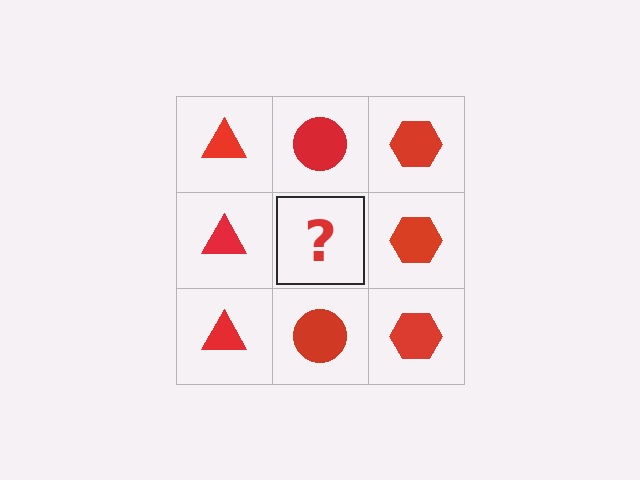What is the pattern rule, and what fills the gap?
The rule is that each column has a consistent shape. The gap should be filled with a red circle.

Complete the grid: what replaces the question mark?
The question mark should be replaced with a red circle.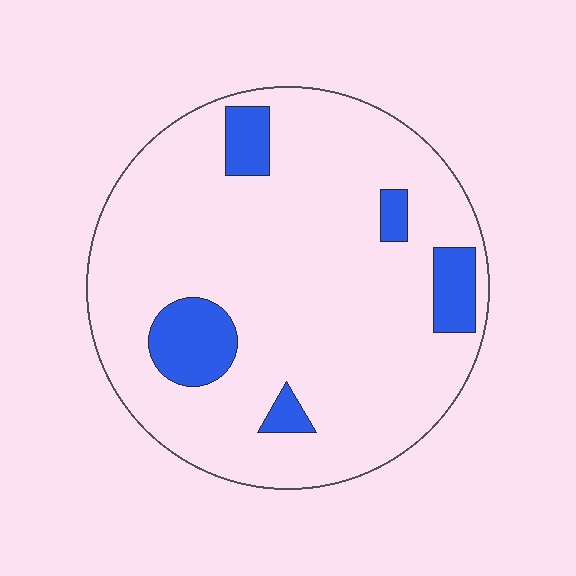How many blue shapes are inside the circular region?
5.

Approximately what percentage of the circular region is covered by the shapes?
Approximately 15%.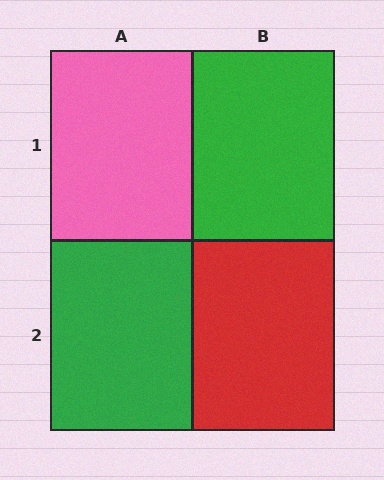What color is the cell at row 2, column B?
Red.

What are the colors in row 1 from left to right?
Pink, green.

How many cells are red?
1 cell is red.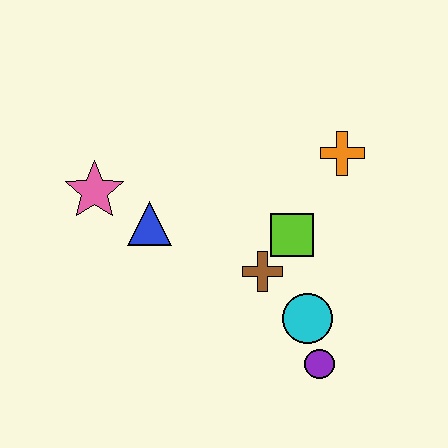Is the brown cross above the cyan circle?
Yes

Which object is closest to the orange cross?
The lime square is closest to the orange cross.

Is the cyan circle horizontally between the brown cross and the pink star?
No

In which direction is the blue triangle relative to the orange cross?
The blue triangle is to the left of the orange cross.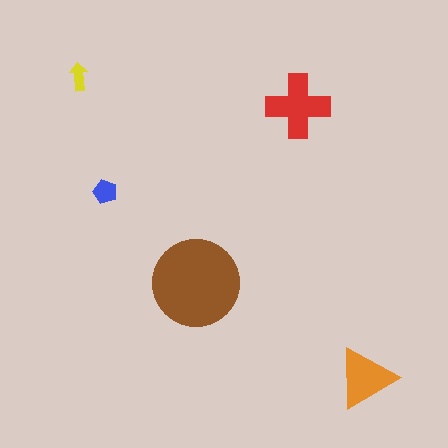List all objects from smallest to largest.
The yellow arrow, the blue pentagon, the orange triangle, the red cross, the brown circle.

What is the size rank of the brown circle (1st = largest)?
1st.